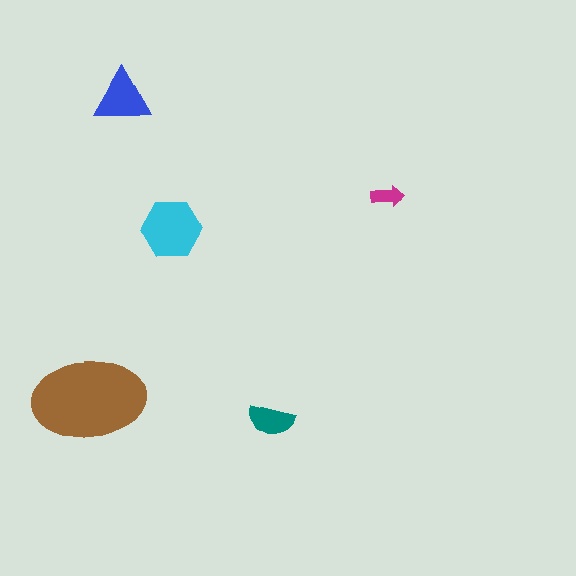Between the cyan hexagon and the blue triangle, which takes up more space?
The cyan hexagon.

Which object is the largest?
The brown ellipse.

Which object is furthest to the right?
The magenta arrow is rightmost.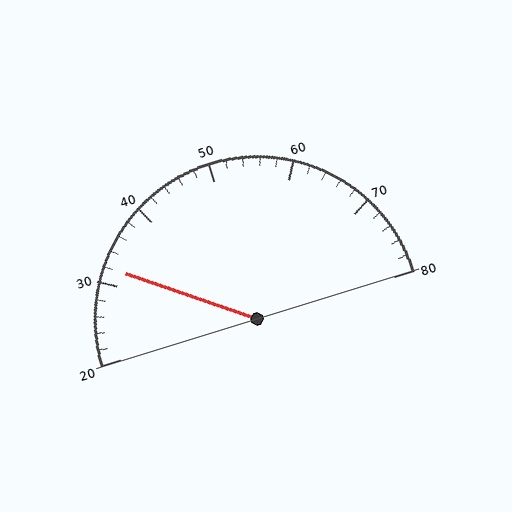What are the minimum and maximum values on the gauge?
The gauge ranges from 20 to 80.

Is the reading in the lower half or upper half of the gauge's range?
The reading is in the lower half of the range (20 to 80).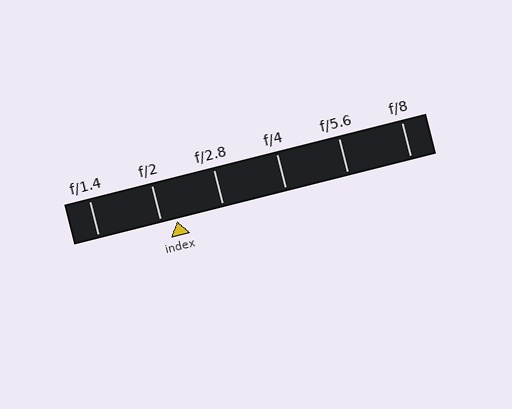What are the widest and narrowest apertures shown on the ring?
The widest aperture shown is f/1.4 and the narrowest is f/8.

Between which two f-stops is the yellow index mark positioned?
The index mark is between f/2 and f/2.8.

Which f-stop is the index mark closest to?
The index mark is closest to f/2.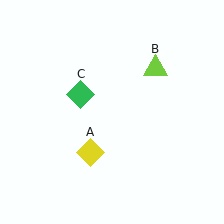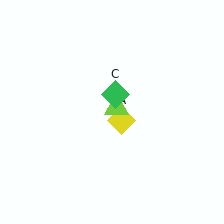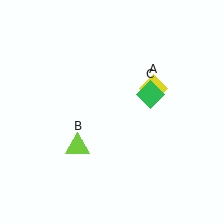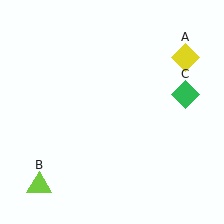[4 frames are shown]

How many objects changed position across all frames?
3 objects changed position: yellow diamond (object A), lime triangle (object B), green diamond (object C).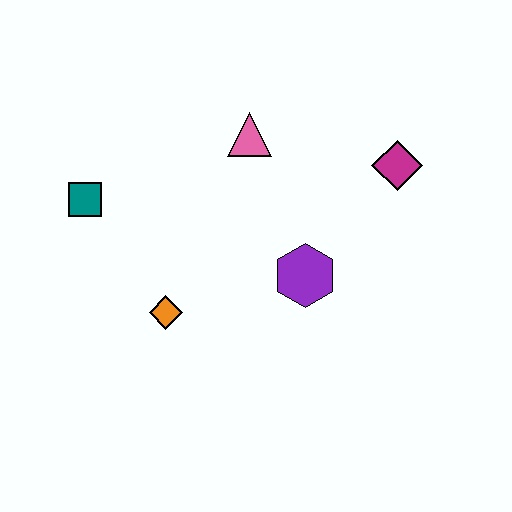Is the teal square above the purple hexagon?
Yes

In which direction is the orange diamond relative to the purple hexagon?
The orange diamond is to the left of the purple hexagon.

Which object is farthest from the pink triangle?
The orange diamond is farthest from the pink triangle.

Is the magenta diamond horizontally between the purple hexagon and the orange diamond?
No